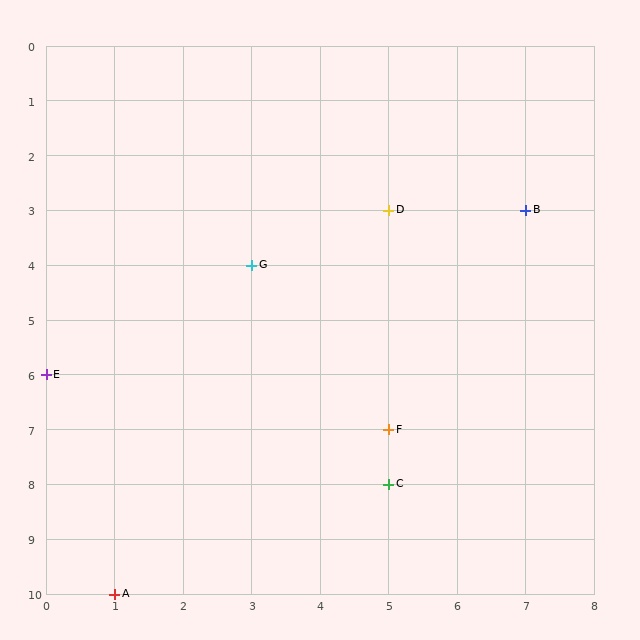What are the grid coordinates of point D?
Point D is at grid coordinates (5, 3).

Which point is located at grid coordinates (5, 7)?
Point F is at (5, 7).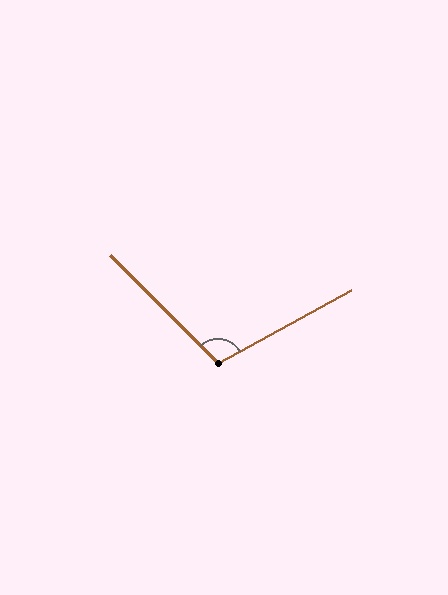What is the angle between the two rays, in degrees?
Approximately 106 degrees.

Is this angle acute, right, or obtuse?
It is obtuse.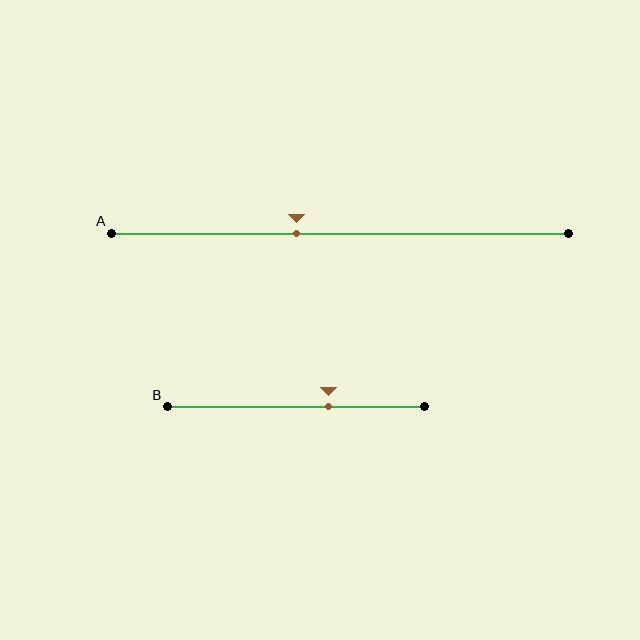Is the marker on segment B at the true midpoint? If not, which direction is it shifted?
No, the marker on segment B is shifted to the right by about 13% of the segment length.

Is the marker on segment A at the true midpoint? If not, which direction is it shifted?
No, the marker on segment A is shifted to the left by about 9% of the segment length.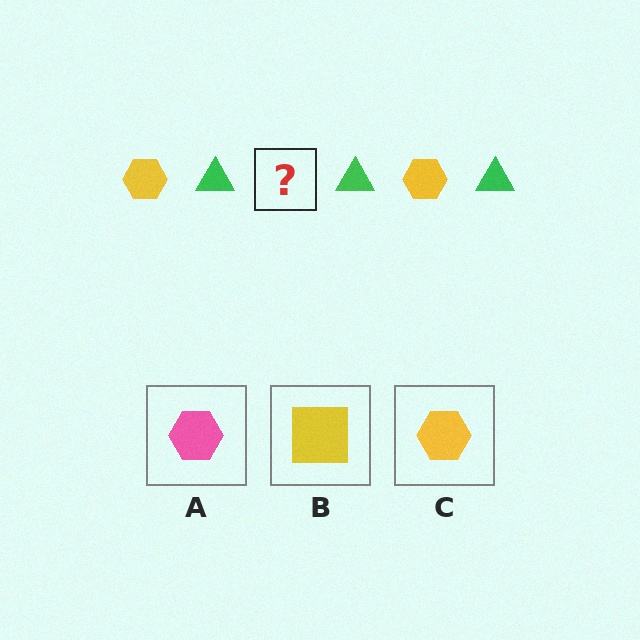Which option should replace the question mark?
Option C.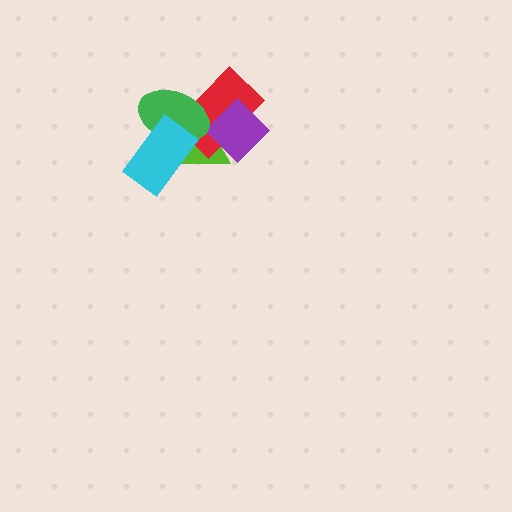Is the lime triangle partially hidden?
Yes, it is partially covered by another shape.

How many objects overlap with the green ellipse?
3 objects overlap with the green ellipse.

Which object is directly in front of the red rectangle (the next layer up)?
The purple diamond is directly in front of the red rectangle.